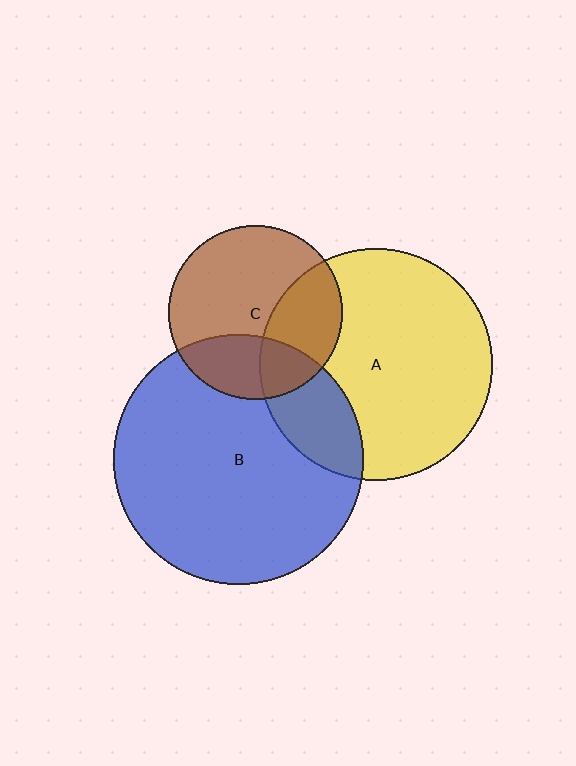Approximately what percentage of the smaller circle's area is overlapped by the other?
Approximately 30%.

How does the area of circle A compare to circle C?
Approximately 1.8 times.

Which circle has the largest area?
Circle B (blue).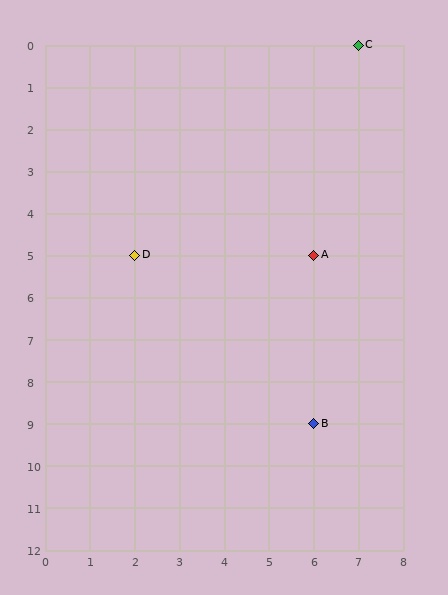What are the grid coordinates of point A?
Point A is at grid coordinates (6, 5).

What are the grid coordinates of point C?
Point C is at grid coordinates (7, 0).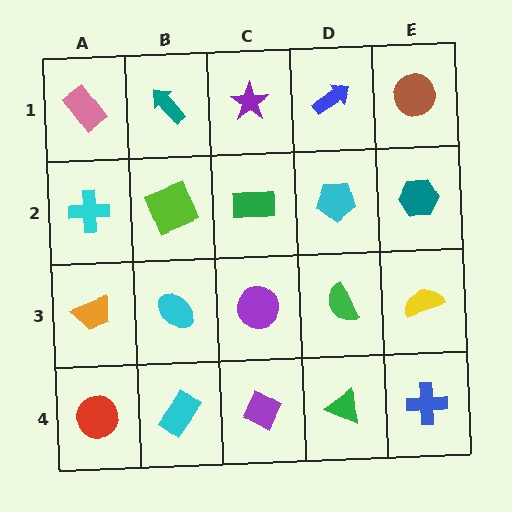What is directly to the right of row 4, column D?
A blue cross.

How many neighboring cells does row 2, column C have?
4.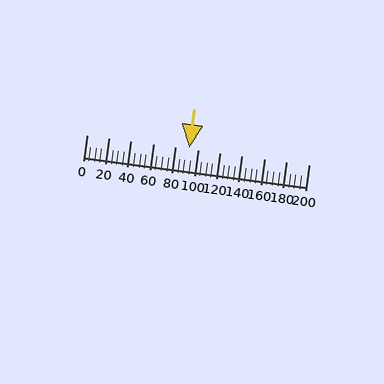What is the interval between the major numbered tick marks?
The major tick marks are spaced 20 units apart.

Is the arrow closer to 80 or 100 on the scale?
The arrow is closer to 100.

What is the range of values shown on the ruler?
The ruler shows values from 0 to 200.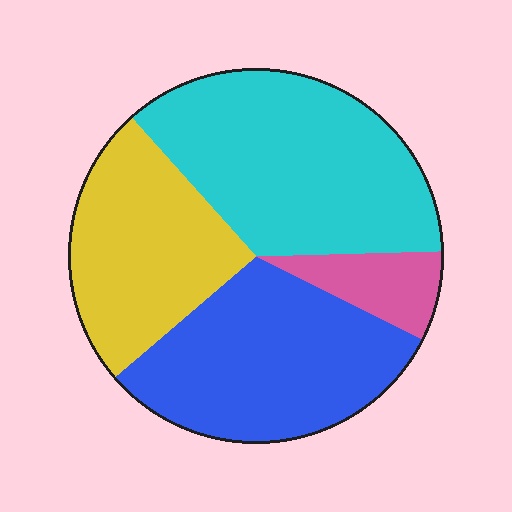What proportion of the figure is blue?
Blue takes up about one third (1/3) of the figure.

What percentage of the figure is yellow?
Yellow takes up less than a quarter of the figure.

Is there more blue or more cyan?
Cyan.